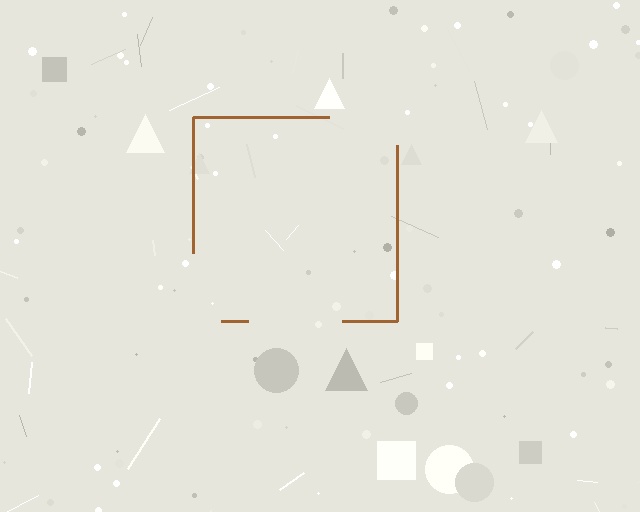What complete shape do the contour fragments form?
The contour fragments form a square.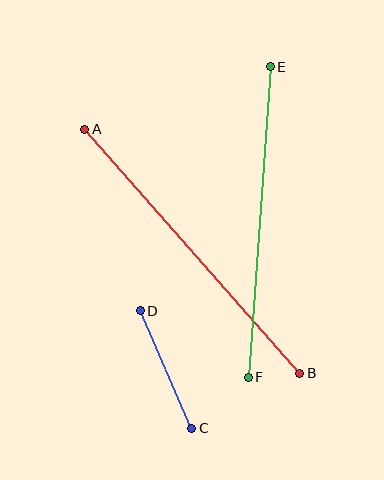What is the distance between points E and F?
The distance is approximately 311 pixels.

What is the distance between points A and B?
The distance is approximately 325 pixels.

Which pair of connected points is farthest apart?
Points A and B are farthest apart.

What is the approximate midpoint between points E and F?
The midpoint is at approximately (259, 222) pixels.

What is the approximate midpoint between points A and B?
The midpoint is at approximately (192, 251) pixels.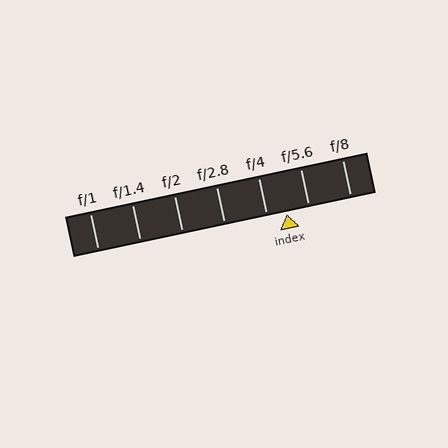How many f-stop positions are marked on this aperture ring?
There are 7 f-stop positions marked.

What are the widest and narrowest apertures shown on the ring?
The widest aperture shown is f/1 and the narrowest is f/8.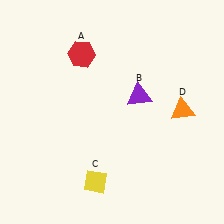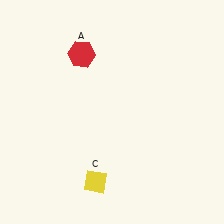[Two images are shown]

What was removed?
The orange triangle (D), the purple triangle (B) were removed in Image 2.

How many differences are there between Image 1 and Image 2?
There are 2 differences between the two images.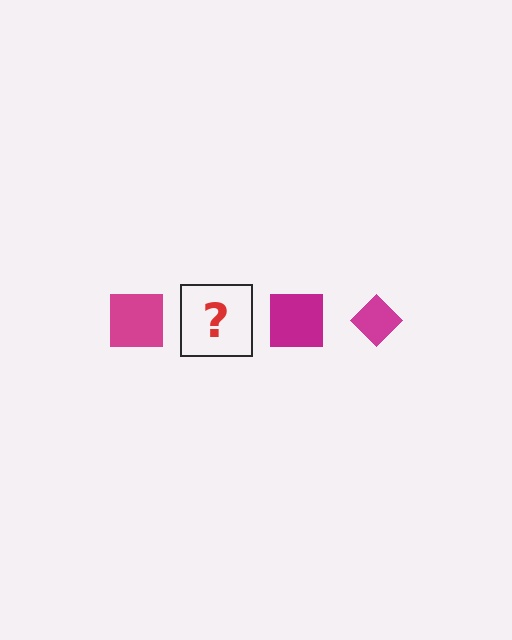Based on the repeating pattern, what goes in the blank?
The blank should be a magenta diamond.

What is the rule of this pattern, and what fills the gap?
The rule is that the pattern cycles through square, diamond shapes in magenta. The gap should be filled with a magenta diamond.